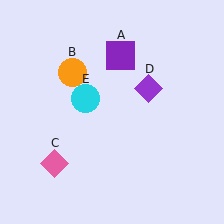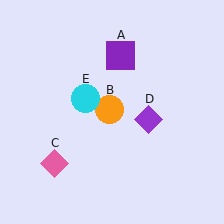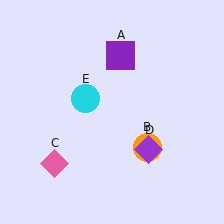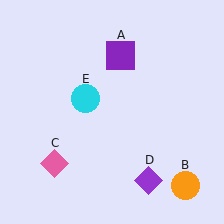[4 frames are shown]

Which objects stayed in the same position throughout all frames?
Purple square (object A) and pink diamond (object C) and cyan circle (object E) remained stationary.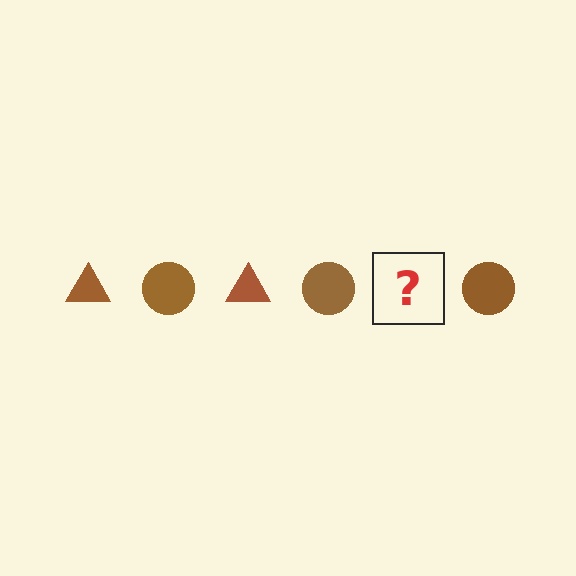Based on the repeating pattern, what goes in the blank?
The blank should be a brown triangle.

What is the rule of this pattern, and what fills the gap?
The rule is that the pattern cycles through triangle, circle shapes in brown. The gap should be filled with a brown triangle.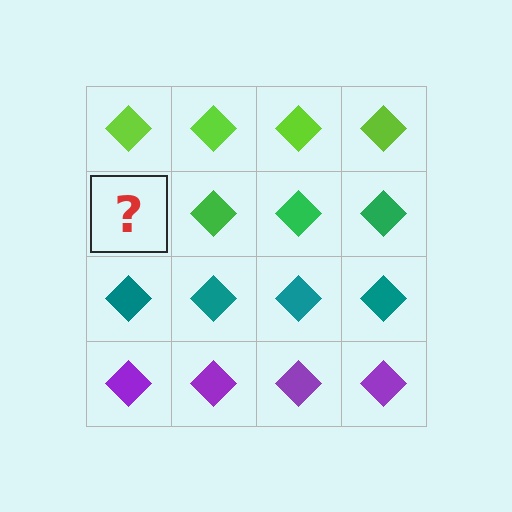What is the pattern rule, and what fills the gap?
The rule is that each row has a consistent color. The gap should be filled with a green diamond.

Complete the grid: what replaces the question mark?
The question mark should be replaced with a green diamond.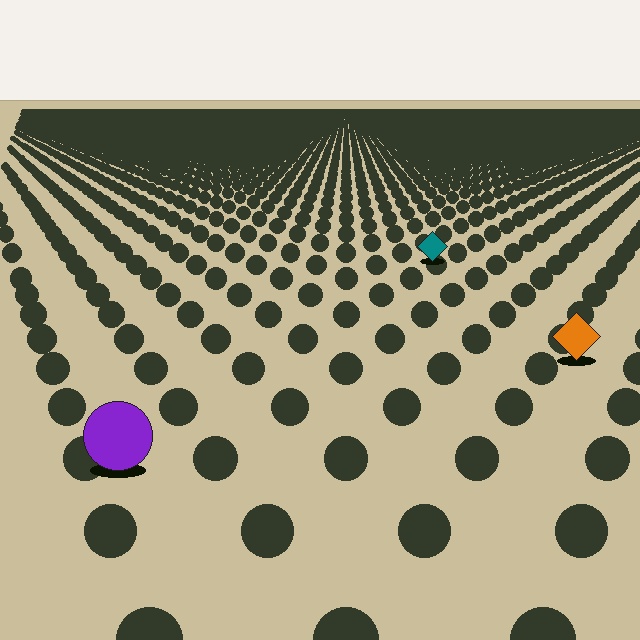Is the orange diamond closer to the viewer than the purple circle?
No. The purple circle is closer — you can tell from the texture gradient: the ground texture is coarser near it.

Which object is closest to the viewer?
The purple circle is closest. The texture marks near it are larger and more spread out.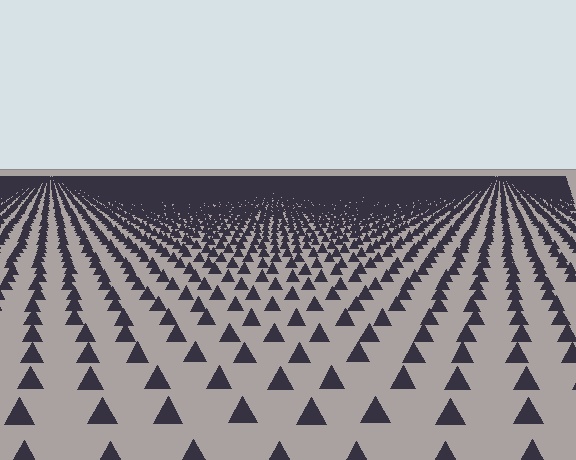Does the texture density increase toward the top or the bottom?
Density increases toward the top.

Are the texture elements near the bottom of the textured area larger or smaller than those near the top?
Larger. Near the bottom, elements are closer to the viewer and appear at a bigger on-screen size.